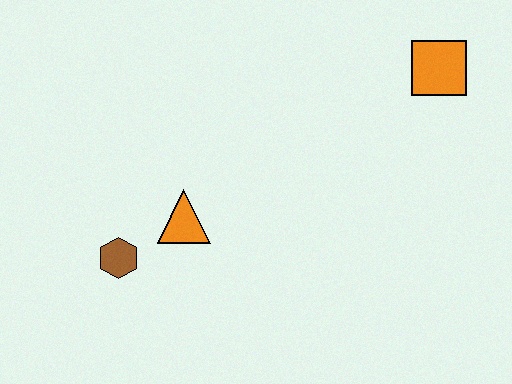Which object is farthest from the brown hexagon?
The orange square is farthest from the brown hexagon.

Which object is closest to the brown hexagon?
The orange triangle is closest to the brown hexagon.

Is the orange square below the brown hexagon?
No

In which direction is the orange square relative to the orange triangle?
The orange square is to the right of the orange triangle.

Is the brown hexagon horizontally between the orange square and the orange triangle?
No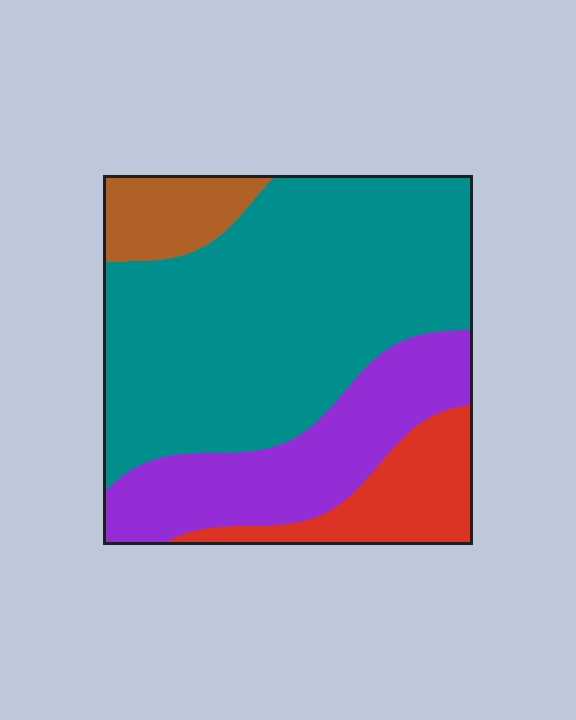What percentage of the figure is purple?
Purple covers 23% of the figure.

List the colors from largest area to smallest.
From largest to smallest: teal, purple, red, brown.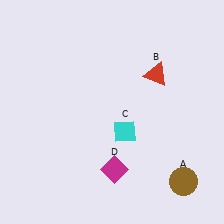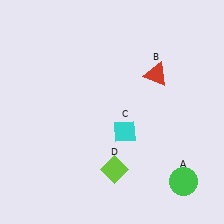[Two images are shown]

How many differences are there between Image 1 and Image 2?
There are 2 differences between the two images.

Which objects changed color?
A changed from brown to green. D changed from magenta to lime.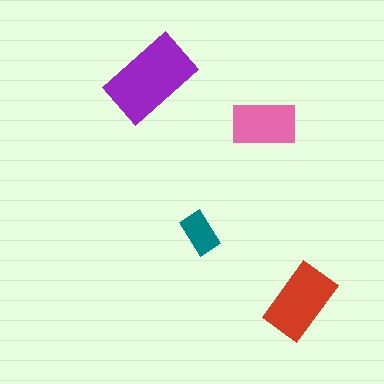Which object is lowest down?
The red rectangle is bottommost.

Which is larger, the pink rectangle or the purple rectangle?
The purple one.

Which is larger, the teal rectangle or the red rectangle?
The red one.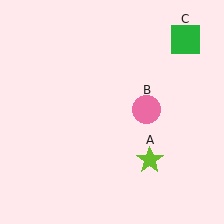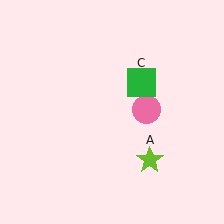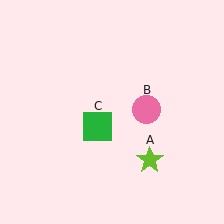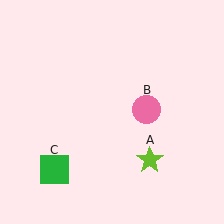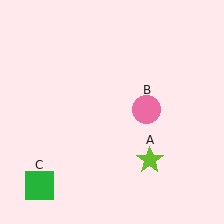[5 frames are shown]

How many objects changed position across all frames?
1 object changed position: green square (object C).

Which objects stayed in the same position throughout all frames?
Lime star (object A) and pink circle (object B) remained stationary.